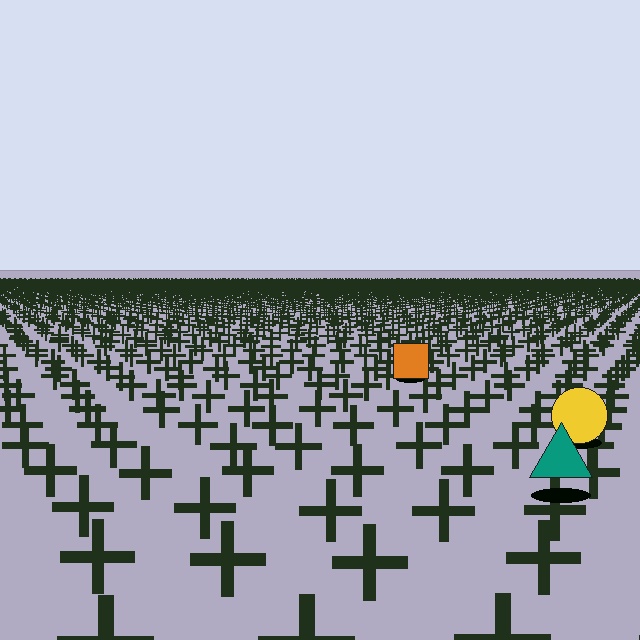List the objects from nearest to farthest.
From nearest to farthest: the teal triangle, the yellow circle, the orange square.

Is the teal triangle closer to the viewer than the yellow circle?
Yes. The teal triangle is closer — you can tell from the texture gradient: the ground texture is coarser near it.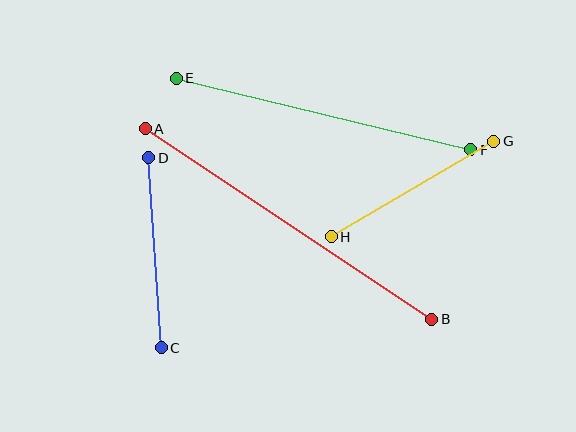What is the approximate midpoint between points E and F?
The midpoint is at approximately (324, 114) pixels.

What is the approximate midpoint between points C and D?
The midpoint is at approximately (155, 253) pixels.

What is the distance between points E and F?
The distance is approximately 303 pixels.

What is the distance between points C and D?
The distance is approximately 190 pixels.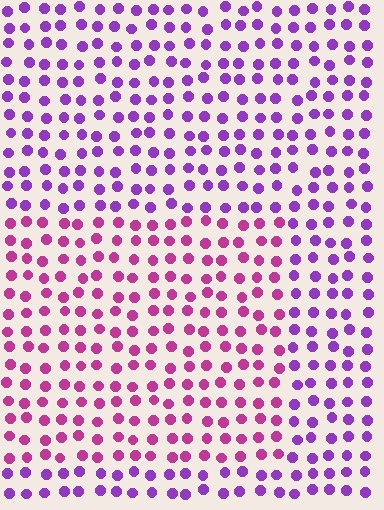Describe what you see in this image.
The image is filled with small purple elements in a uniform arrangement. A rectangle-shaped region is visible where the elements are tinted to a slightly different hue, forming a subtle color boundary.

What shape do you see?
I see a rectangle.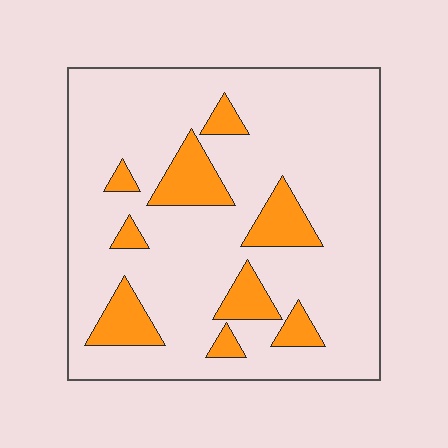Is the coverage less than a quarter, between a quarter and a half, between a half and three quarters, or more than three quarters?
Less than a quarter.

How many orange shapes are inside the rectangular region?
9.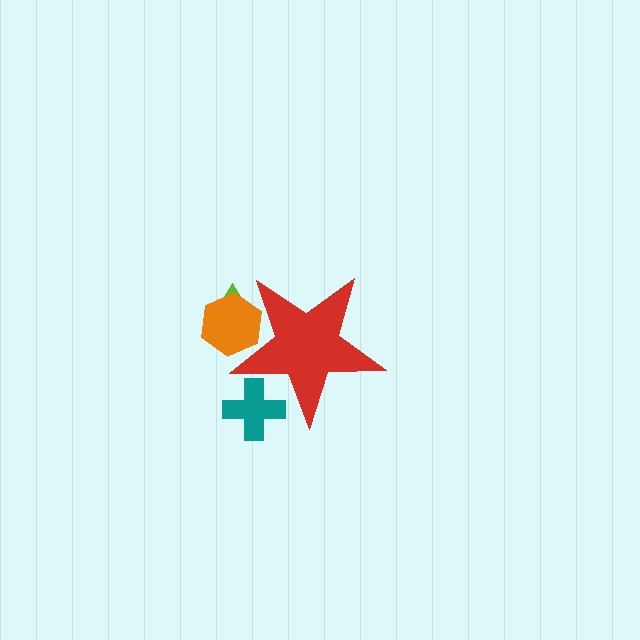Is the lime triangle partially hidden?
Yes, the lime triangle is partially hidden behind the red star.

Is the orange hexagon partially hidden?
Yes, the orange hexagon is partially hidden behind the red star.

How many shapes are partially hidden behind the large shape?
3 shapes are partially hidden.